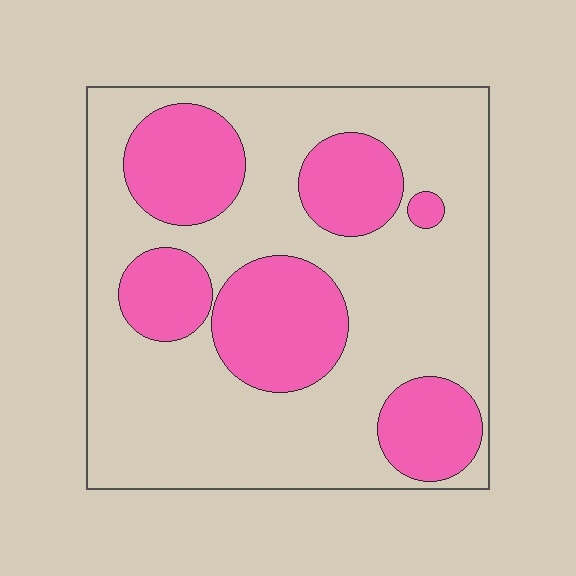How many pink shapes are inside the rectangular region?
6.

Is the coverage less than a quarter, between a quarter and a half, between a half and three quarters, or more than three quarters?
Between a quarter and a half.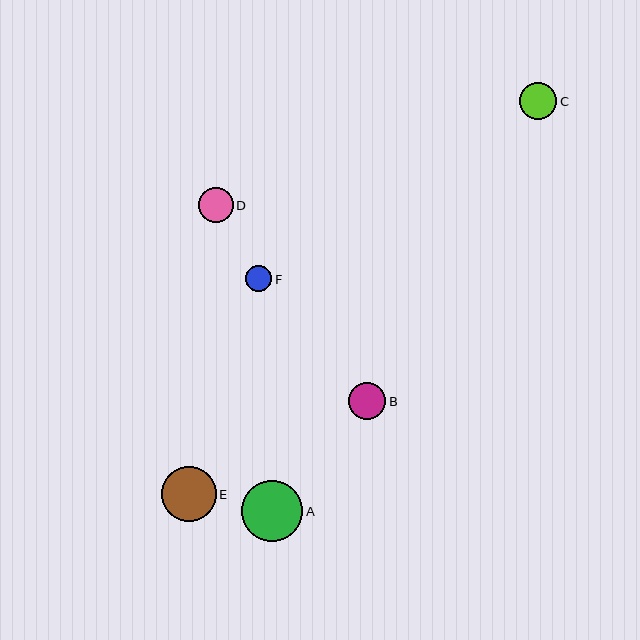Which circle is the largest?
Circle A is the largest with a size of approximately 61 pixels.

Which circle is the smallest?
Circle F is the smallest with a size of approximately 26 pixels.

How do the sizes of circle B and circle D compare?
Circle B and circle D are approximately the same size.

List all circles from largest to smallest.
From largest to smallest: A, E, B, C, D, F.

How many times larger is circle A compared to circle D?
Circle A is approximately 1.8 times the size of circle D.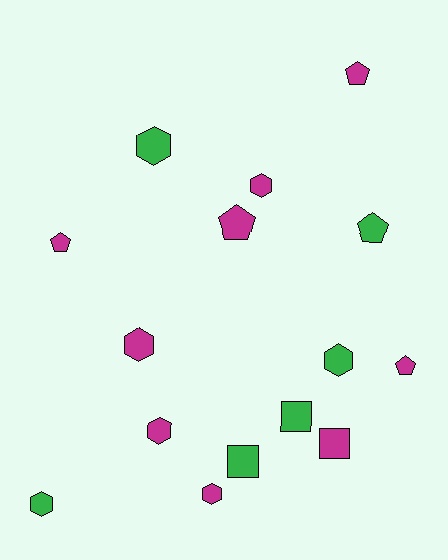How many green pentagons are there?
There is 1 green pentagon.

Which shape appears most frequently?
Hexagon, with 7 objects.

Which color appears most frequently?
Magenta, with 9 objects.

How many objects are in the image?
There are 15 objects.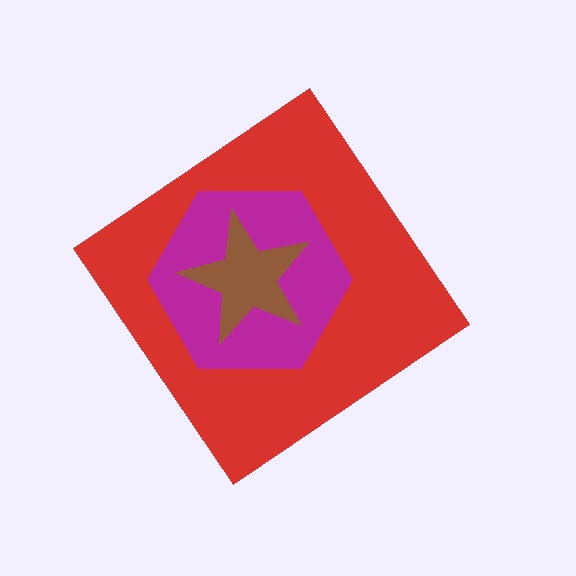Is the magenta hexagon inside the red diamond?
Yes.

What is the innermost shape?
The brown star.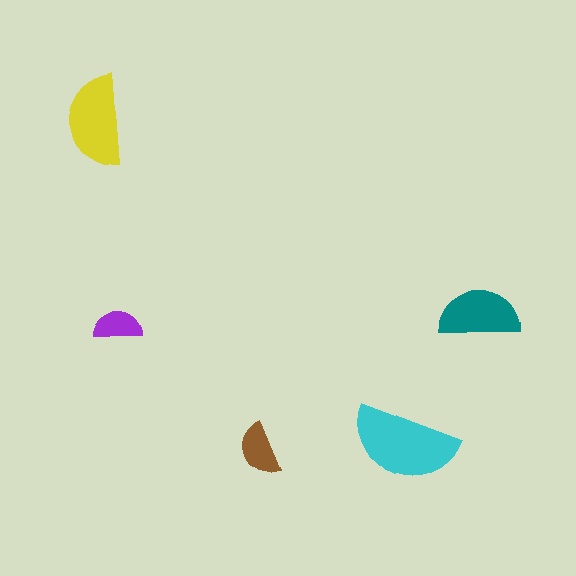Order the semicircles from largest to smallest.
the cyan one, the yellow one, the teal one, the brown one, the purple one.